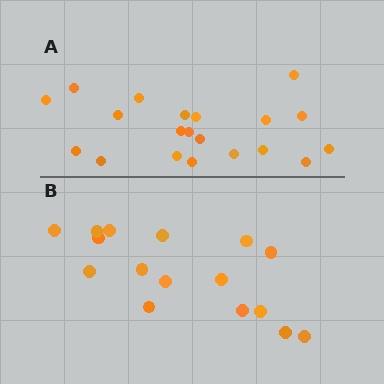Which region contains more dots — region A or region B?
Region A (the top region) has more dots.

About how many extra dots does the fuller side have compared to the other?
Region A has about 4 more dots than region B.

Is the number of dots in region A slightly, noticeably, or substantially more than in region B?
Region A has noticeably more, but not dramatically so. The ratio is roughly 1.2 to 1.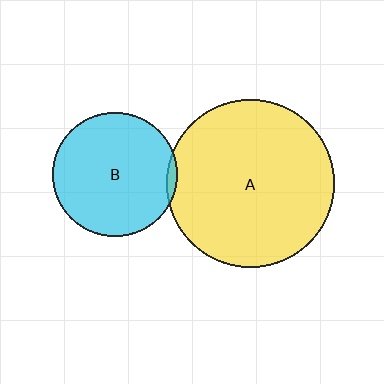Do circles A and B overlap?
Yes.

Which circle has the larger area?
Circle A (yellow).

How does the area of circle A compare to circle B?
Approximately 1.8 times.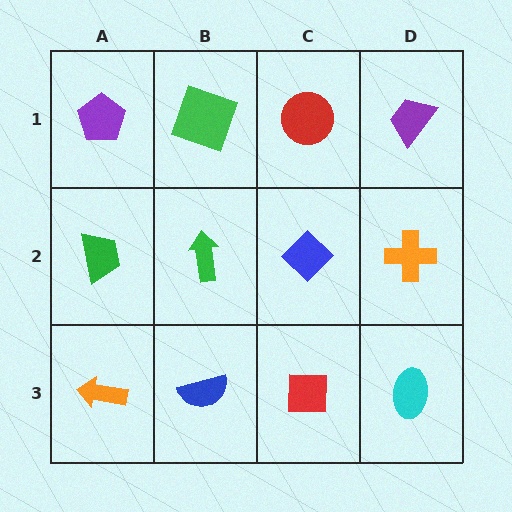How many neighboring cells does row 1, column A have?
2.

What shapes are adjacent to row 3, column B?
A green arrow (row 2, column B), an orange arrow (row 3, column A), a red square (row 3, column C).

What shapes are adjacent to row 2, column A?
A purple pentagon (row 1, column A), an orange arrow (row 3, column A), a green arrow (row 2, column B).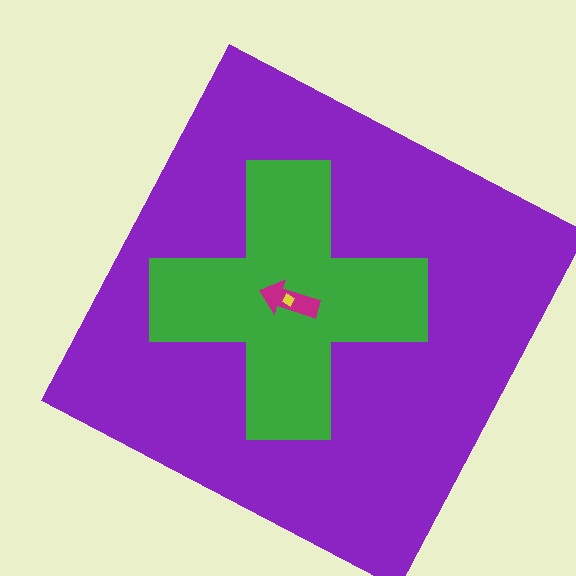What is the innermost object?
The yellow diamond.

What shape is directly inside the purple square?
The green cross.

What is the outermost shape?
The purple square.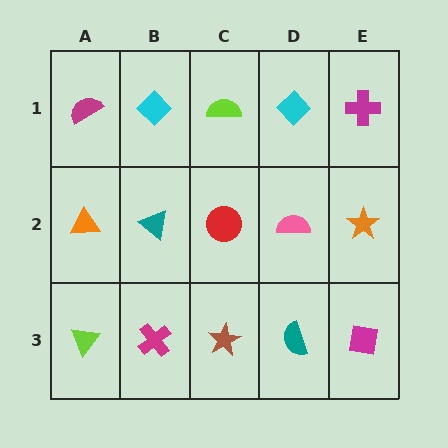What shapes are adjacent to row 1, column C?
A red circle (row 2, column C), a cyan diamond (row 1, column B), a cyan diamond (row 1, column D).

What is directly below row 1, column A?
An orange triangle.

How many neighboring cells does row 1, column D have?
3.